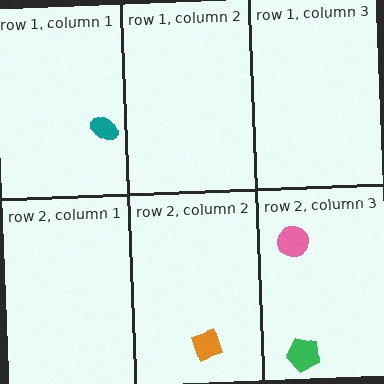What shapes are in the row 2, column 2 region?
The orange diamond.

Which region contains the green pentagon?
The row 2, column 3 region.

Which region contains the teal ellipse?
The row 1, column 1 region.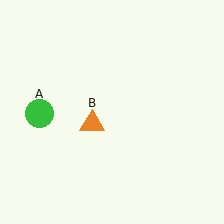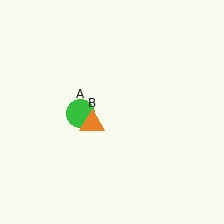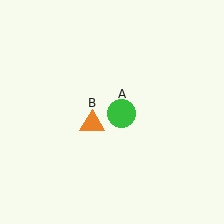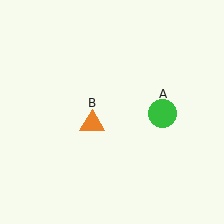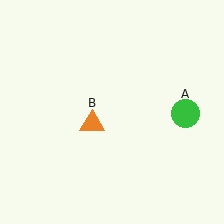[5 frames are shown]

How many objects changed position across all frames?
1 object changed position: green circle (object A).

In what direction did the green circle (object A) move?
The green circle (object A) moved right.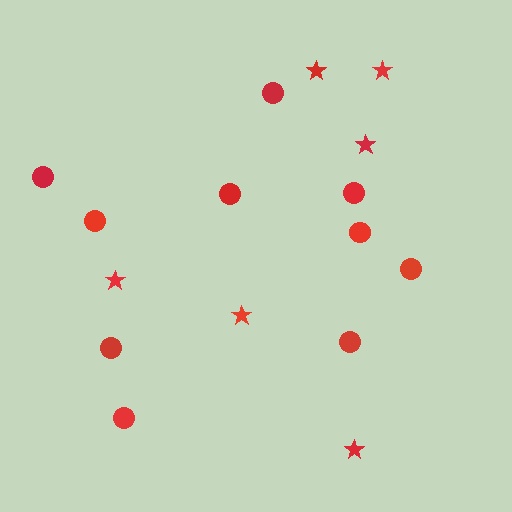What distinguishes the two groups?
There are 2 groups: one group of stars (6) and one group of circles (10).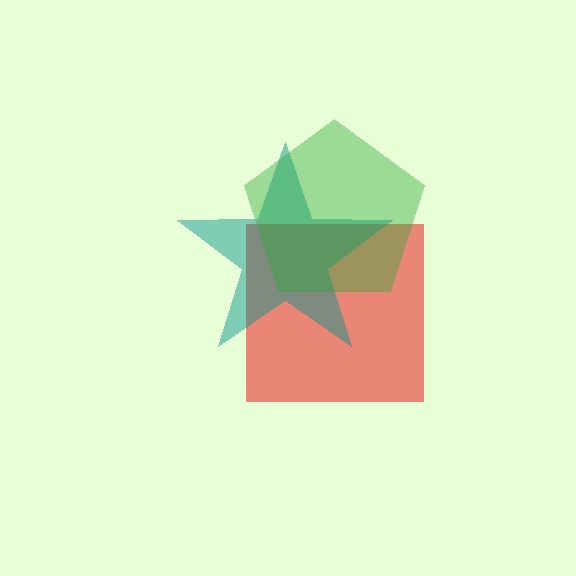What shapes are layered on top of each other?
The layered shapes are: a red square, a teal star, a green pentagon.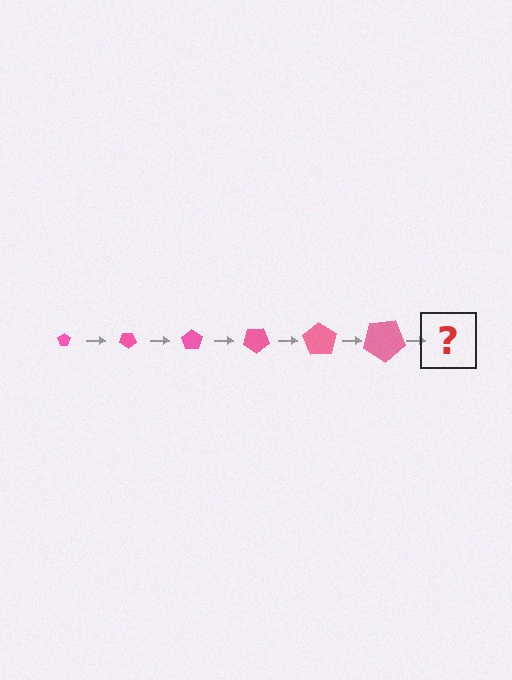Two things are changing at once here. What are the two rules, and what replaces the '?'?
The two rules are that the pentagon grows larger each step and it rotates 35 degrees each step. The '?' should be a pentagon, larger than the previous one and rotated 210 degrees from the start.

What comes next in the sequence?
The next element should be a pentagon, larger than the previous one and rotated 210 degrees from the start.